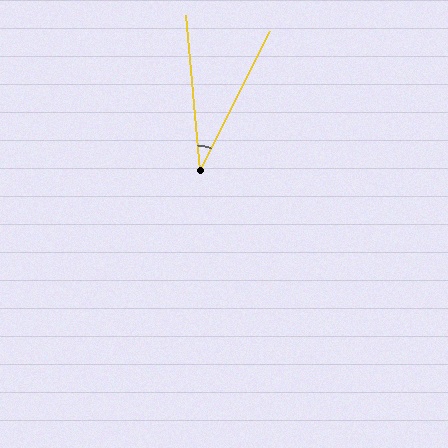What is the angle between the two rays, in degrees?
Approximately 32 degrees.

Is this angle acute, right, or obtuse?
It is acute.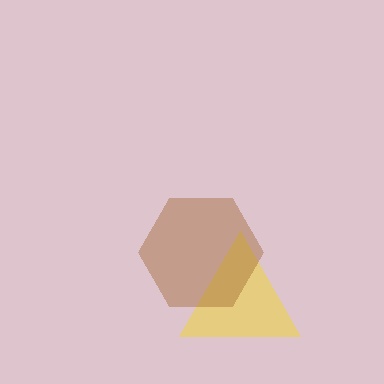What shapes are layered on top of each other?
The layered shapes are: a yellow triangle, a brown hexagon.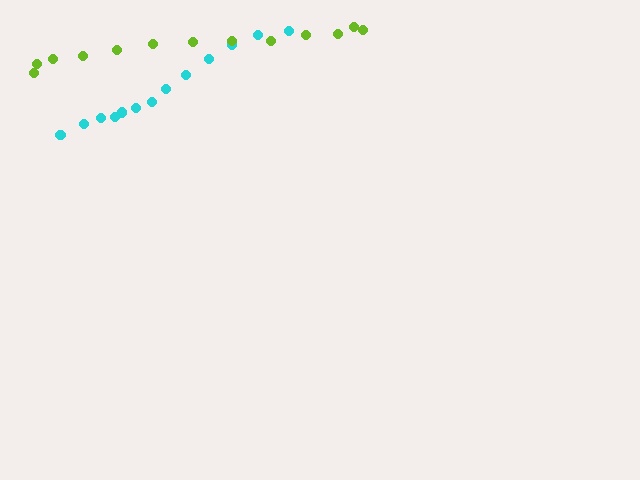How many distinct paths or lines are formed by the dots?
There are 2 distinct paths.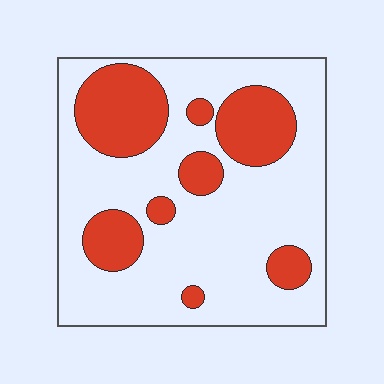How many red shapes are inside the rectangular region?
8.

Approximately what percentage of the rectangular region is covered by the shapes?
Approximately 30%.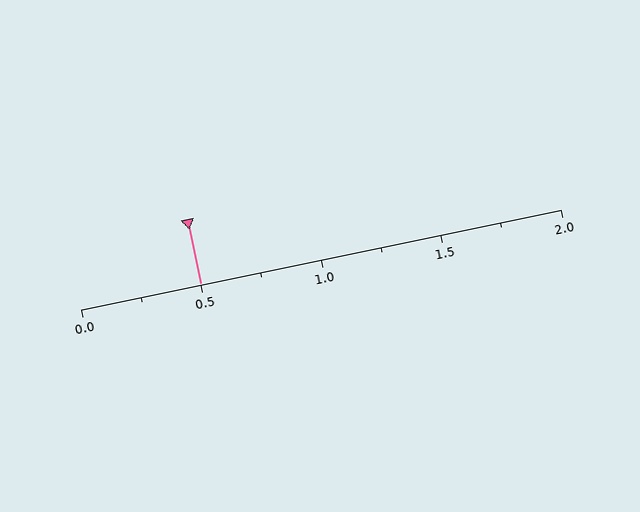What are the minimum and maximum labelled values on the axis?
The axis runs from 0.0 to 2.0.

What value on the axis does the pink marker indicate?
The marker indicates approximately 0.5.